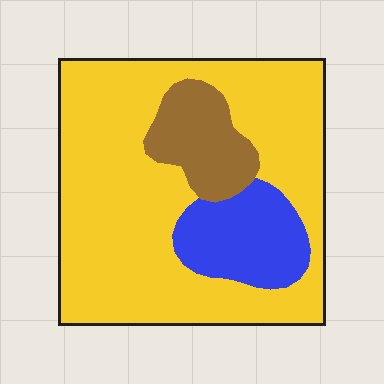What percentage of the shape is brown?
Brown covers roughly 15% of the shape.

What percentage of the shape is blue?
Blue covers around 15% of the shape.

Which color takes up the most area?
Yellow, at roughly 70%.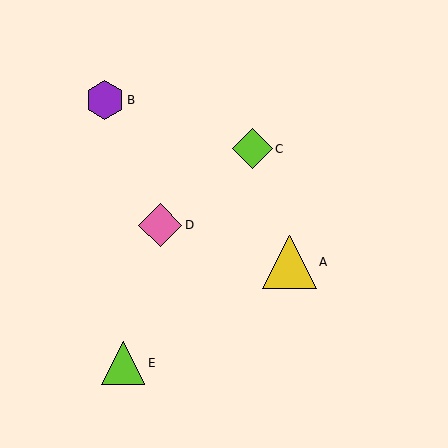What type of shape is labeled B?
Shape B is a purple hexagon.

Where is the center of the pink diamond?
The center of the pink diamond is at (160, 225).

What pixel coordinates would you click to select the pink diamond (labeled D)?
Click at (160, 225) to select the pink diamond D.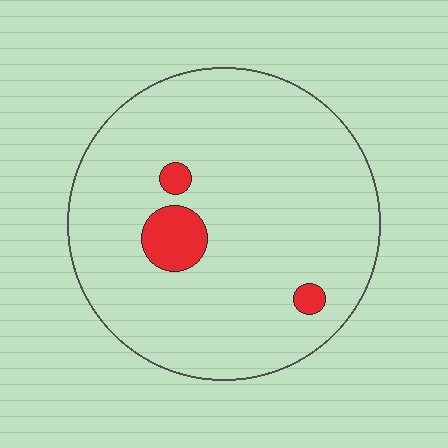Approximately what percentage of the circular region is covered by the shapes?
Approximately 5%.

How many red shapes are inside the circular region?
3.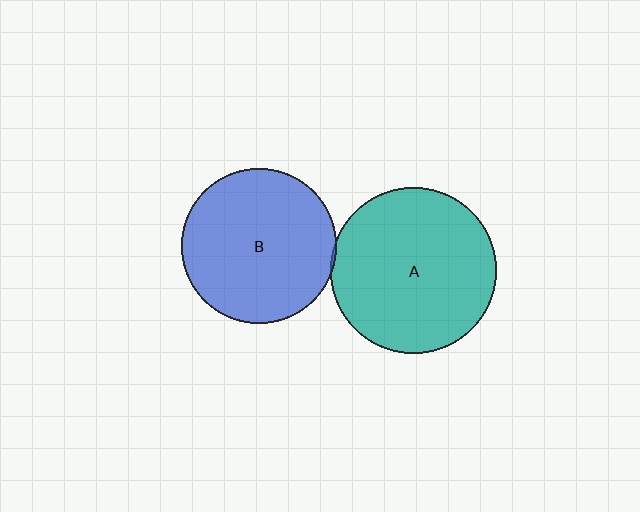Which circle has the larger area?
Circle A (teal).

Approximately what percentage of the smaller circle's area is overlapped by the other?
Approximately 5%.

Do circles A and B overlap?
Yes.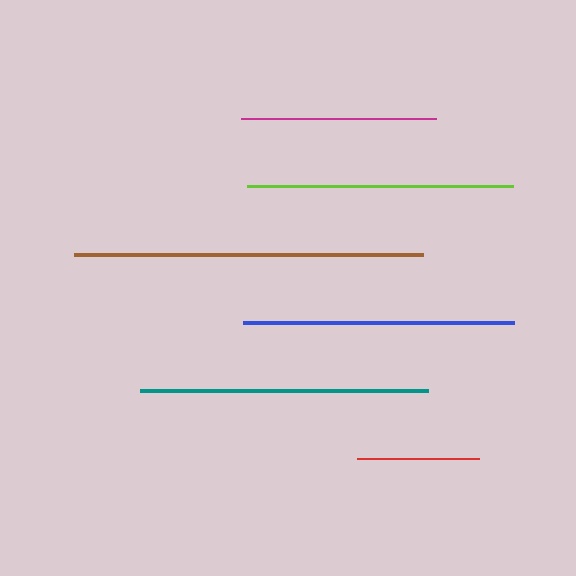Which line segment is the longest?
The brown line is the longest at approximately 350 pixels.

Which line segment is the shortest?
The red line is the shortest at approximately 122 pixels.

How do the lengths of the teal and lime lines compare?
The teal and lime lines are approximately the same length.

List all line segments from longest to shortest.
From longest to shortest: brown, teal, blue, lime, magenta, red.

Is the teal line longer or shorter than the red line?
The teal line is longer than the red line.